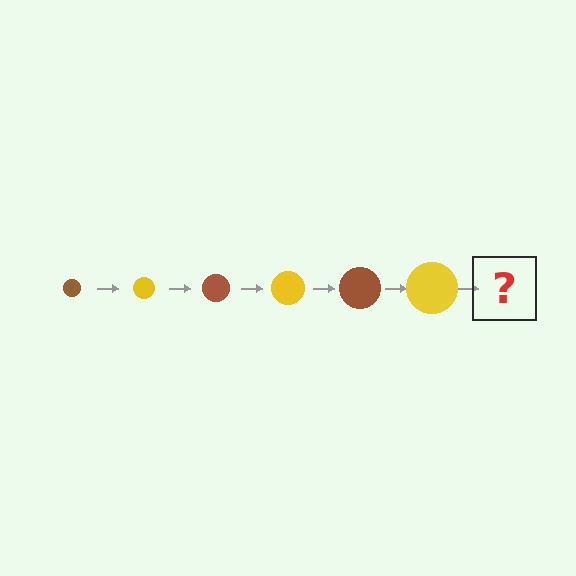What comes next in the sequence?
The next element should be a brown circle, larger than the previous one.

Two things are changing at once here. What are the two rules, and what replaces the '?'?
The two rules are that the circle grows larger each step and the color cycles through brown and yellow. The '?' should be a brown circle, larger than the previous one.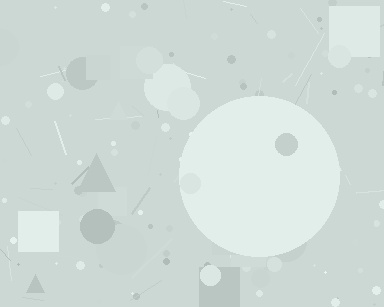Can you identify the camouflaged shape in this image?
The camouflaged shape is a circle.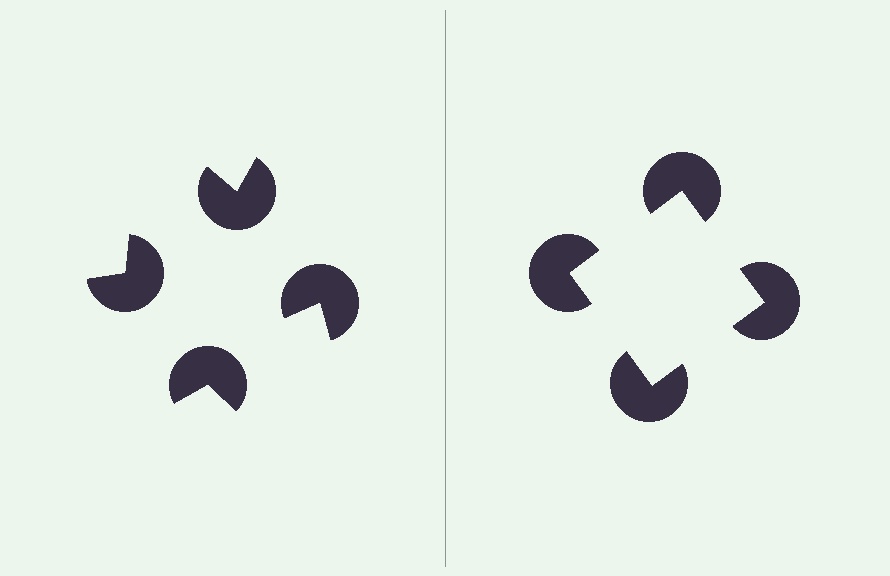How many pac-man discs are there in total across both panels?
8 — 4 on each side.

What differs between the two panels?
The pac-man discs are positioned identically on both sides; only the wedge orientations differ. On the right they align to a square; on the left they are misaligned.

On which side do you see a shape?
An illusory square appears on the right side. On the left side the wedge cuts are rotated, so no coherent shape forms.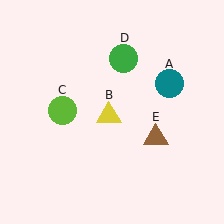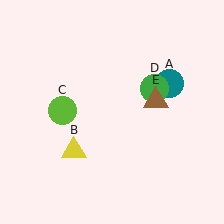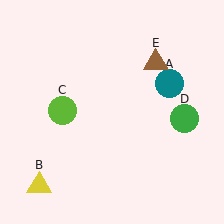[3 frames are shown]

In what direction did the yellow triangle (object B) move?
The yellow triangle (object B) moved down and to the left.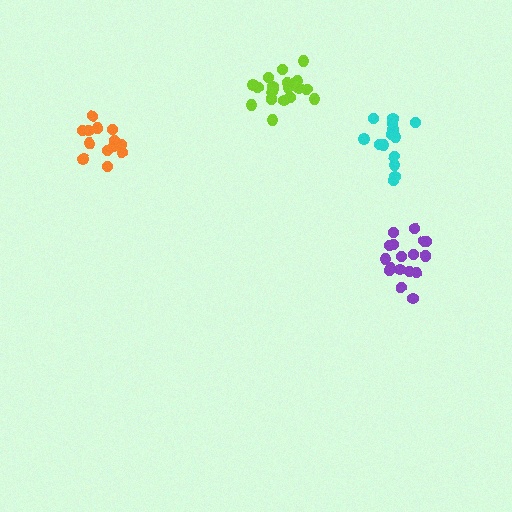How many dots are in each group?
Group 1: 18 dots, Group 2: 20 dots, Group 3: 15 dots, Group 4: 14 dots (67 total).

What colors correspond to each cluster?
The clusters are colored: purple, lime, cyan, orange.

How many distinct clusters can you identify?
There are 4 distinct clusters.